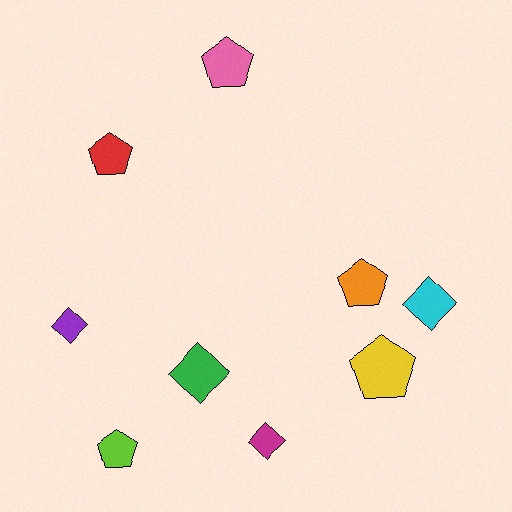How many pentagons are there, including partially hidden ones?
There are 5 pentagons.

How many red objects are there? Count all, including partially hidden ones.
There is 1 red object.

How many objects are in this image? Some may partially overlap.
There are 9 objects.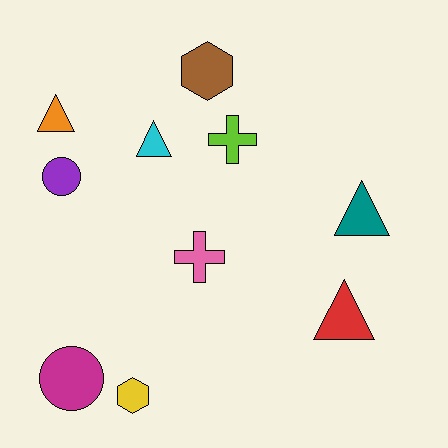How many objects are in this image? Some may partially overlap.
There are 10 objects.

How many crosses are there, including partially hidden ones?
There are 2 crosses.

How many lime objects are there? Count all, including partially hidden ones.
There is 1 lime object.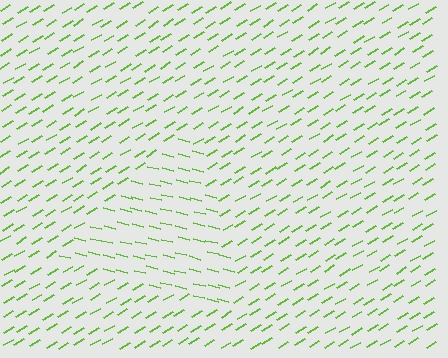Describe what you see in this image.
The image is filled with small lime line segments. A triangle region in the image has lines oriented differently from the surrounding lines, creating a visible texture boundary.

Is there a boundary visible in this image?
Yes, there is a texture boundary formed by a change in line orientation.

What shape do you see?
I see a triangle.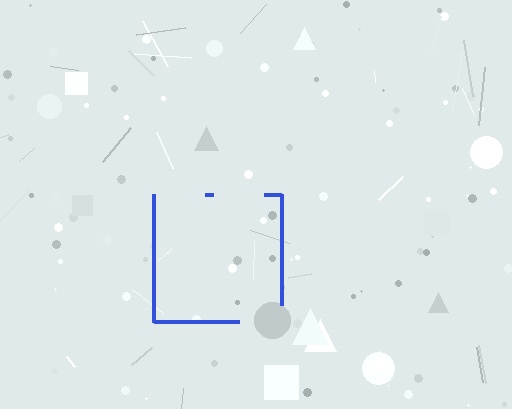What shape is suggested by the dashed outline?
The dashed outline suggests a square.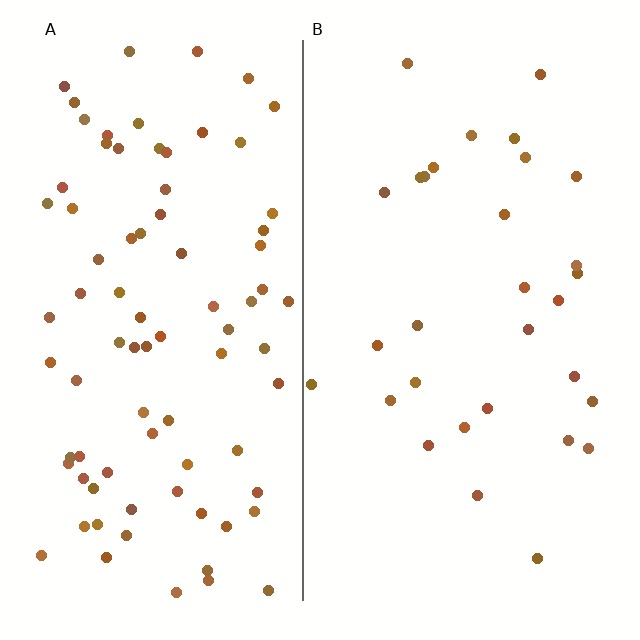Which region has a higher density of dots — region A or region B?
A (the left).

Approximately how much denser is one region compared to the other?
Approximately 2.7× — region A over region B.